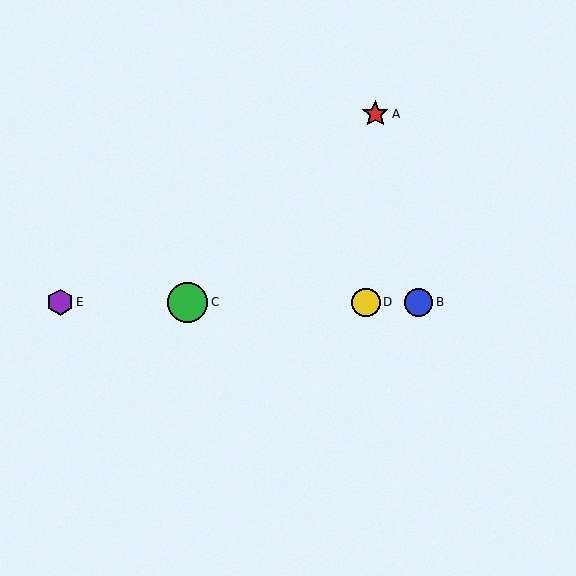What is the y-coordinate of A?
Object A is at y≈114.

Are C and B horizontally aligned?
Yes, both are at y≈302.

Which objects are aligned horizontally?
Objects B, C, D, E are aligned horizontally.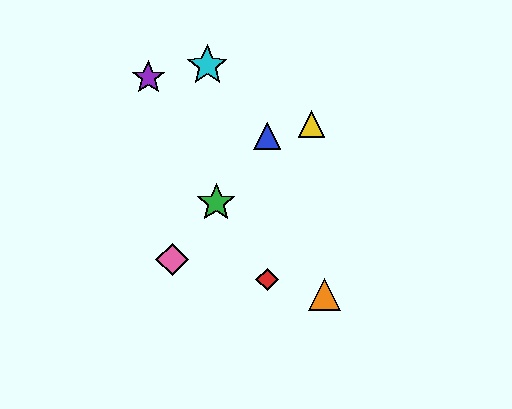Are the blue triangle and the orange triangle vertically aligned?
No, the blue triangle is at x≈267 and the orange triangle is at x≈324.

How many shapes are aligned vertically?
2 shapes (the red diamond, the blue triangle) are aligned vertically.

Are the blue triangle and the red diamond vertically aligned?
Yes, both are at x≈267.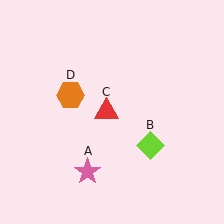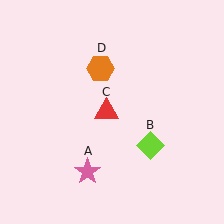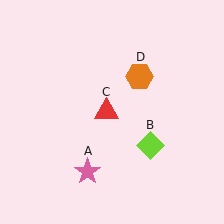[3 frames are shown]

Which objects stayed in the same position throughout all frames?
Pink star (object A) and lime diamond (object B) and red triangle (object C) remained stationary.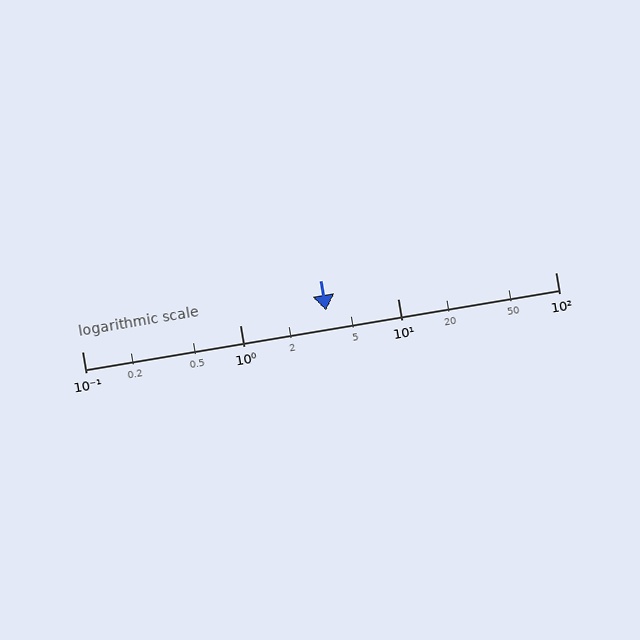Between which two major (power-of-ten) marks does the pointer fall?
The pointer is between 1 and 10.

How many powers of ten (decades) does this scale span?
The scale spans 3 decades, from 0.1 to 100.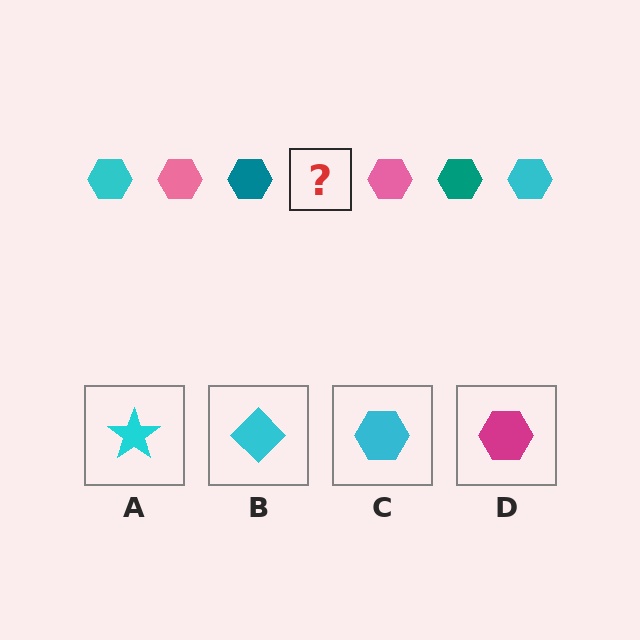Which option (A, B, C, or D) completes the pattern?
C.